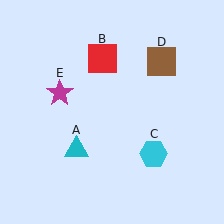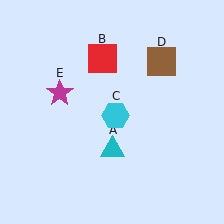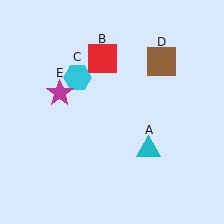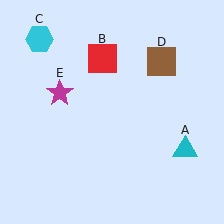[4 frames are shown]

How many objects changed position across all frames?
2 objects changed position: cyan triangle (object A), cyan hexagon (object C).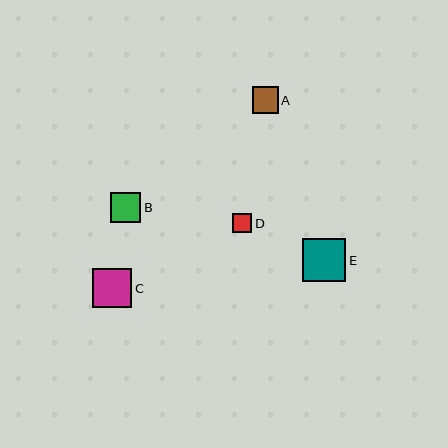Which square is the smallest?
Square D is the smallest with a size of approximately 19 pixels.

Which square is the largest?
Square E is the largest with a size of approximately 43 pixels.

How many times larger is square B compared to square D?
Square B is approximately 1.6 times the size of square D.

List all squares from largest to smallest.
From largest to smallest: E, C, B, A, D.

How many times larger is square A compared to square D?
Square A is approximately 1.4 times the size of square D.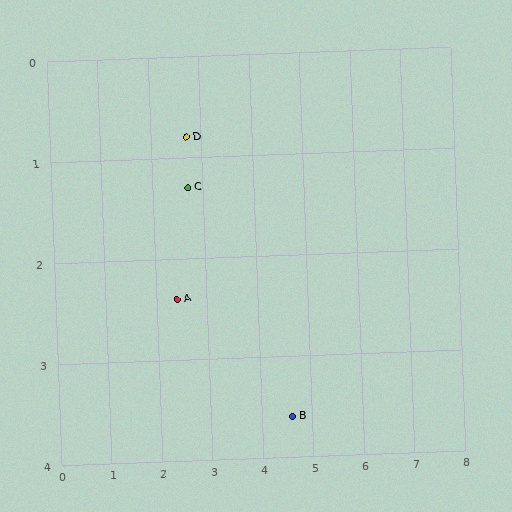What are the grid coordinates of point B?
Point B is at approximately (4.6, 3.6).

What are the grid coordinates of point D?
Point D is at approximately (2.7, 0.8).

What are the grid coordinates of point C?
Point C is at approximately (2.7, 1.3).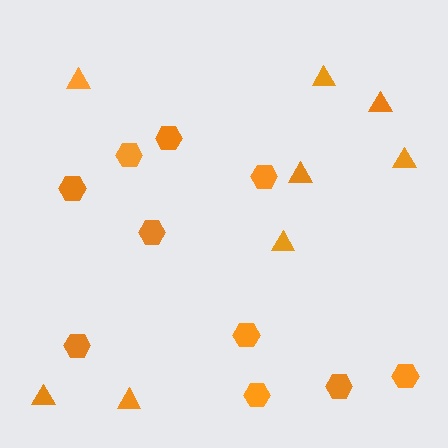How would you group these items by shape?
There are 2 groups: one group of hexagons (10) and one group of triangles (8).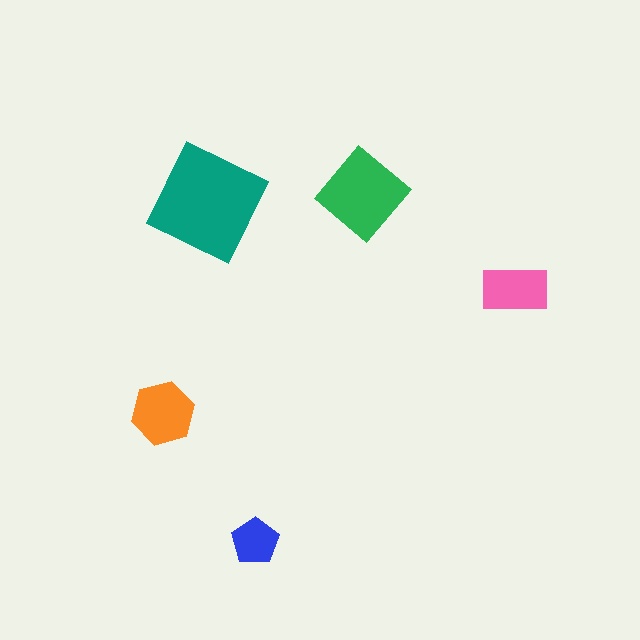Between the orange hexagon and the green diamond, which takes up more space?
The green diamond.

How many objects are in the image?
There are 5 objects in the image.